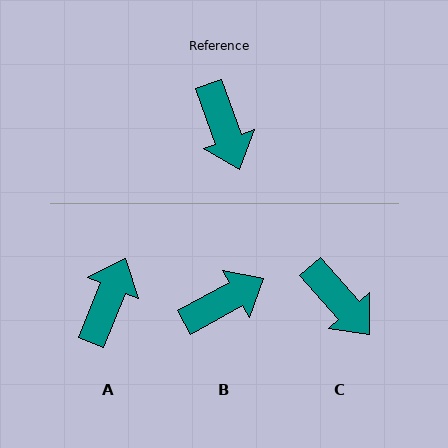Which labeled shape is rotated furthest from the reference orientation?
A, about 138 degrees away.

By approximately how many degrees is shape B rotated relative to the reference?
Approximately 99 degrees counter-clockwise.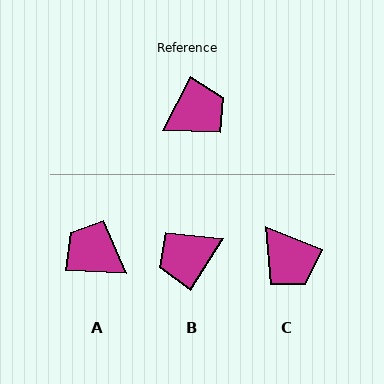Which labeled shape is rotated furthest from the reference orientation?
B, about 176 degrees away.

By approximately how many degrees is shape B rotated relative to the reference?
Approximately 176 degrees counter-clockwise.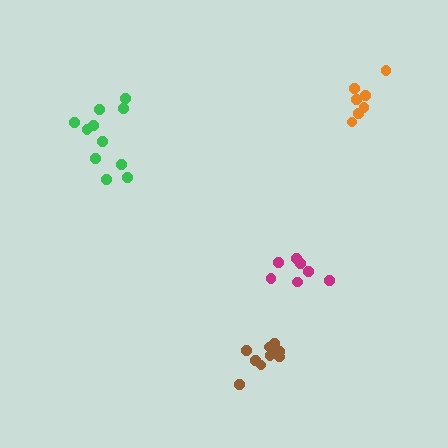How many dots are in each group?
Group 1: 7 dots, Group 2: 7 dots, Group 3: 11 dots, Group 4: 10 dots (35 total).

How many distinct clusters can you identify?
There are 4 distinct clusters.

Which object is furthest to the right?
The orange cluster is rightmost.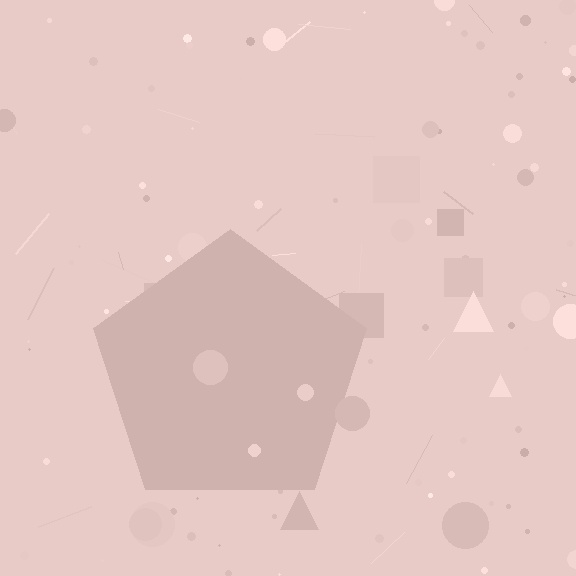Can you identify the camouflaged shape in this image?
The camouflaged shape is a pentagon.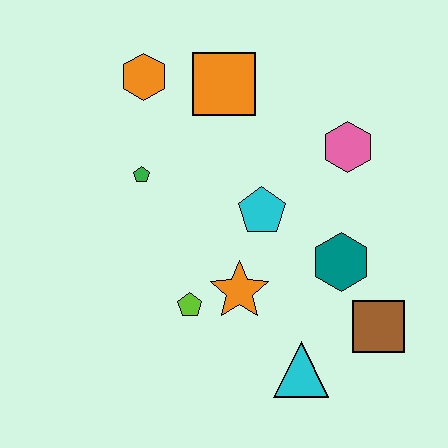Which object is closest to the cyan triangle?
The brown square is closest to the cyan triangle.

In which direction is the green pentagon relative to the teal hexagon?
The green pentagon is to the left of the teal hexagon.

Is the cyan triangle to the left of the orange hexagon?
No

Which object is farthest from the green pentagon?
The brown square is farthest from the green pentagon.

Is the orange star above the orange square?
No